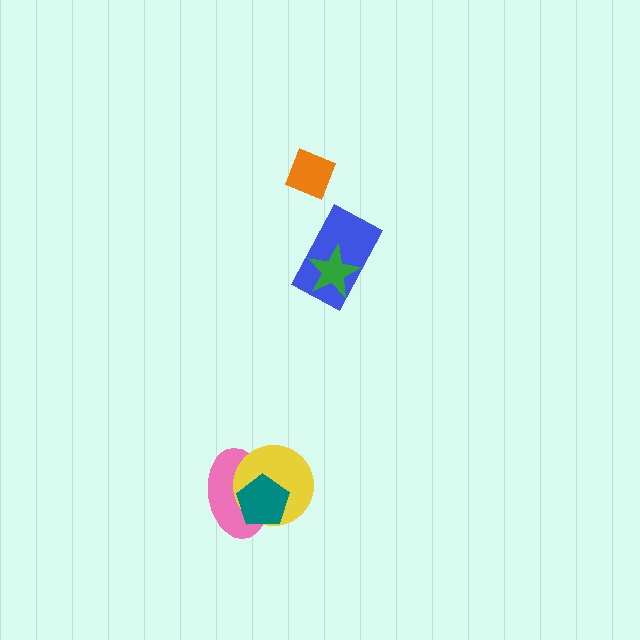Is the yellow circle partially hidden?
Yes, it is partially covered by another shape.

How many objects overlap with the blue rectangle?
1 object overlaps with the blue rectangle.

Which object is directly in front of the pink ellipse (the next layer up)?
The yellow circle is directly in front of the pink ellipse.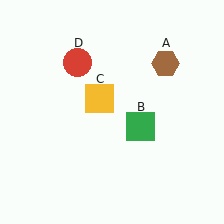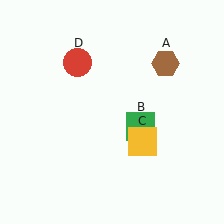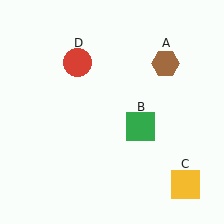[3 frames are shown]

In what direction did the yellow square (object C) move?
The yellow square (object C) moved down and to the right.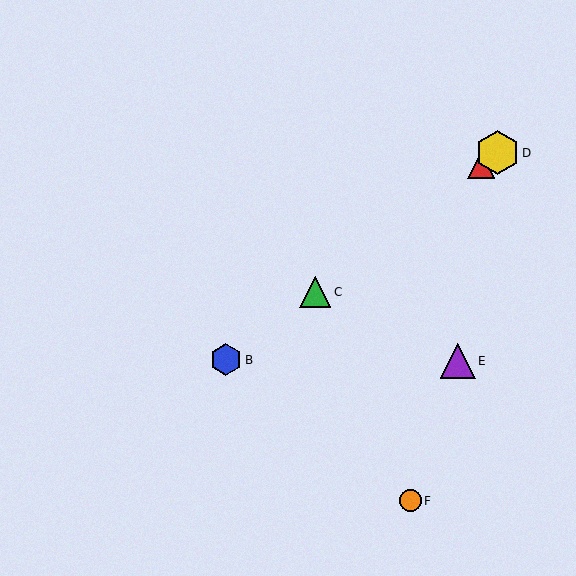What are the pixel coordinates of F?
Object F is at (410, 501).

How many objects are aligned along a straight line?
4 objects (A, B, C, D) are aligned along a straight line.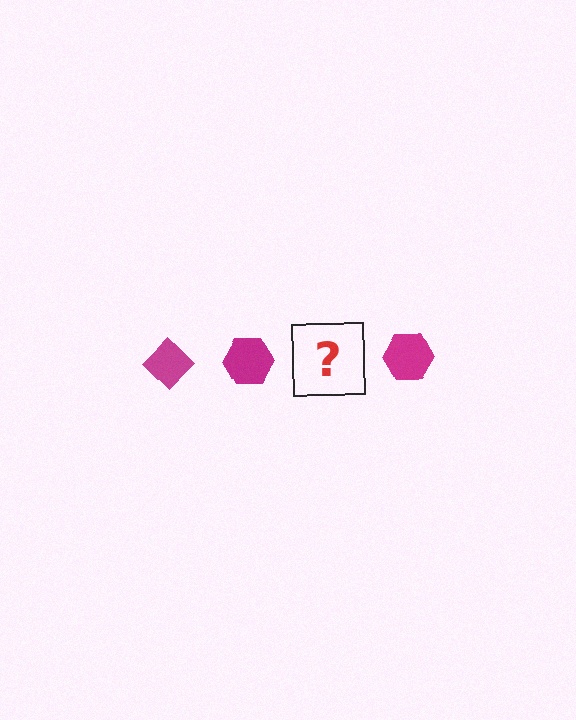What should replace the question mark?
The question mark should be replaced with a magenta diamond.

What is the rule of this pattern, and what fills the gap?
The rule is that the pattern cycles through diamond, hexagon shapes in magenta. The gap should be filled with a magenta diamond.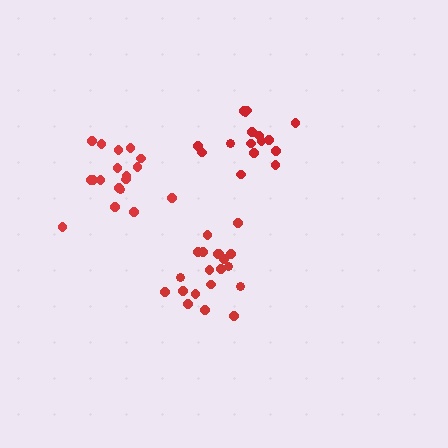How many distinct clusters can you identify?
There are 3 distinct clusters.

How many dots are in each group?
Group 1: 21 dots, Group 2: 16 dots, Group 3: 18 dots (55 total).